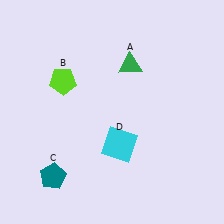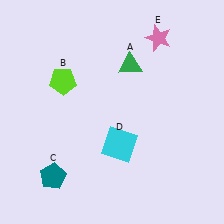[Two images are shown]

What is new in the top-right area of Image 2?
A pink star (E) was added in the top-right area of Image 2.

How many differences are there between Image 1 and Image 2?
There is 1 difference between the two images.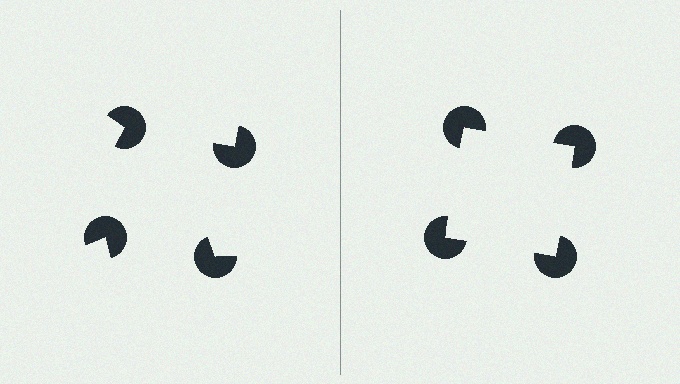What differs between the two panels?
The pac-man discs are positioned identically on both sides; only the wedge orientations differ. On the right they align to a square; on the left they are misaligned.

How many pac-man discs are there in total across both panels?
8 — 4 on each side.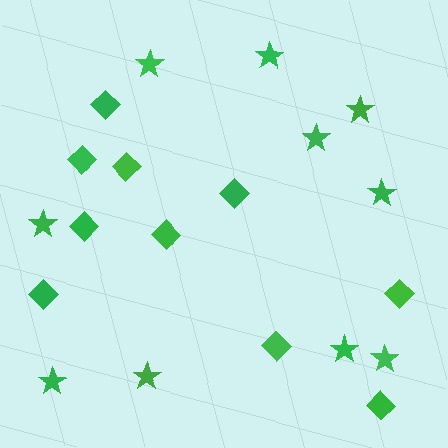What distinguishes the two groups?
There are 2 groups: one group of diamonds (10) and one group of stars (10).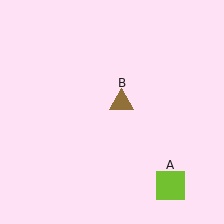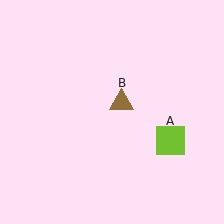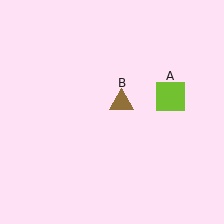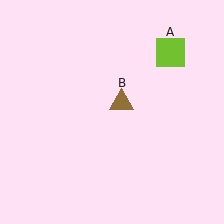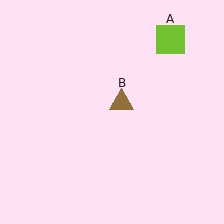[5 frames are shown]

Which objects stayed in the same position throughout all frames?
Brown triangle (object B) remained stationary.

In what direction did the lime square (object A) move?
The lime square (object A) moved up.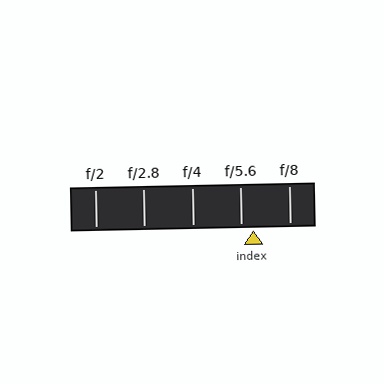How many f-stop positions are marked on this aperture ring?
There are 5 f-stop positions marked.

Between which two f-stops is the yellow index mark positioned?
The index mark is between f/5.6 and f/8.